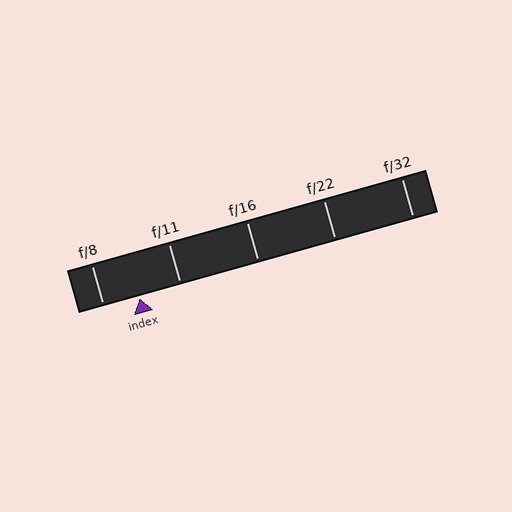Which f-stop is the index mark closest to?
The index mark is closest to f/8.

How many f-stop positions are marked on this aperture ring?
There are 5 f-stop positions marked.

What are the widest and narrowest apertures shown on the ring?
The widest aperture shown is f/8 and the narrowest is f/32.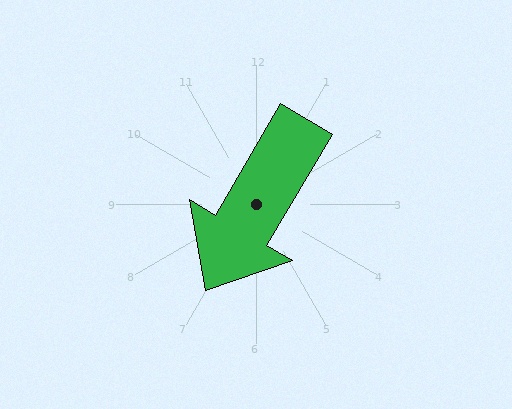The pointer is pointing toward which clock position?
Roughly 7 o'clock.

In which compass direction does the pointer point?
Southwest.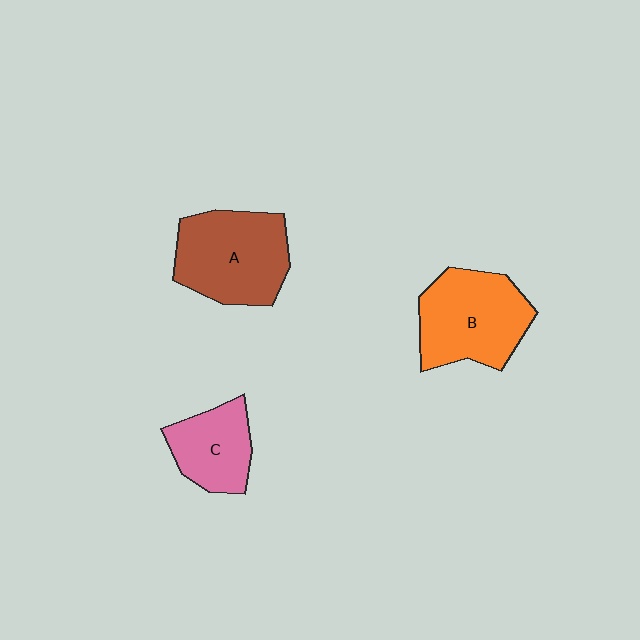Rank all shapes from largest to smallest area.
From largest to smallest: A (brown), B (orange), C (pink).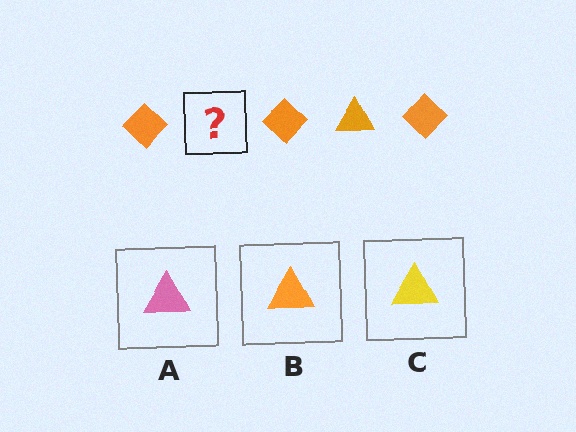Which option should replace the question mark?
Option B.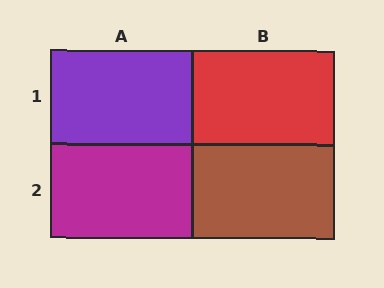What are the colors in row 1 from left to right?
Purple, red.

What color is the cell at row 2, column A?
Magenta.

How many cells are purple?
1 cell is purple.